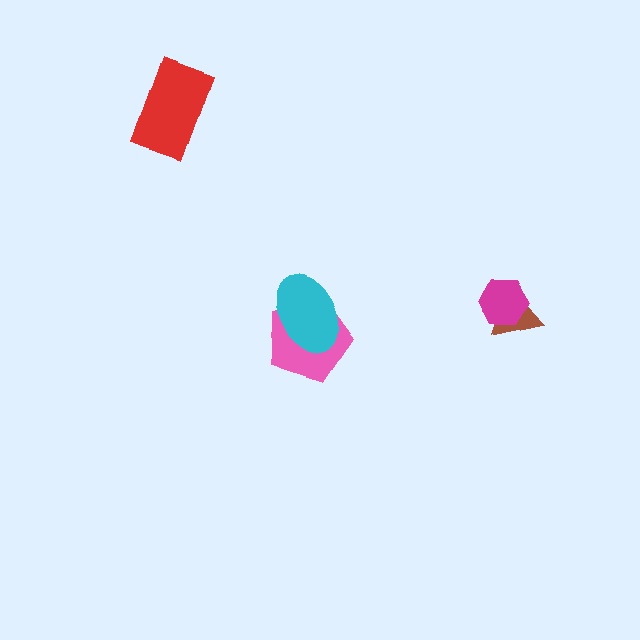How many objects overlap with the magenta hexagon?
1 object overlaps with the magenta hexagon.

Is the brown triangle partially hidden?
Yes, it is partially covered by another shape.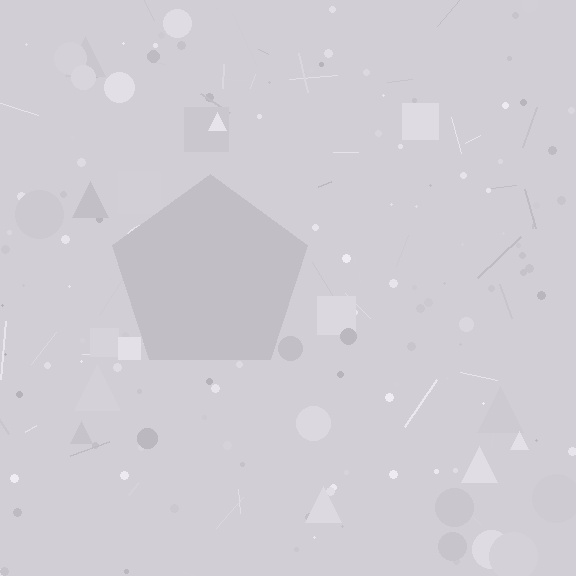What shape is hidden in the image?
A pentagon is hidden in the image.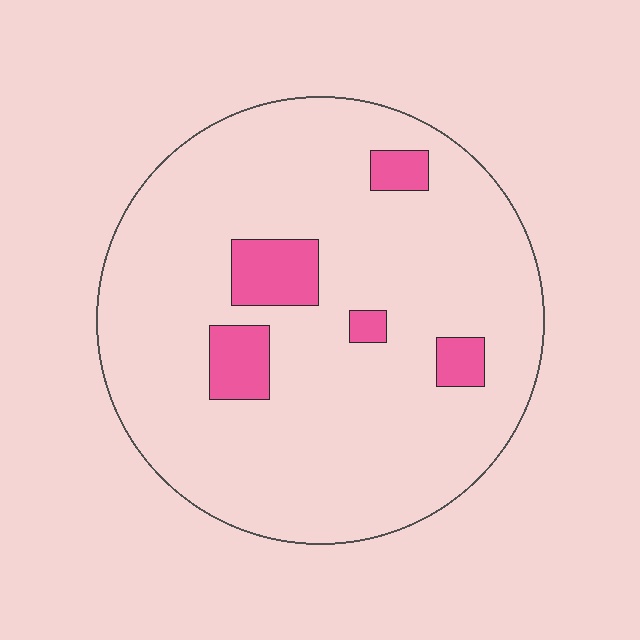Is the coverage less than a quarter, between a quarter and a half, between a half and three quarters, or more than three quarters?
Less than a quarter.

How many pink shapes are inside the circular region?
5.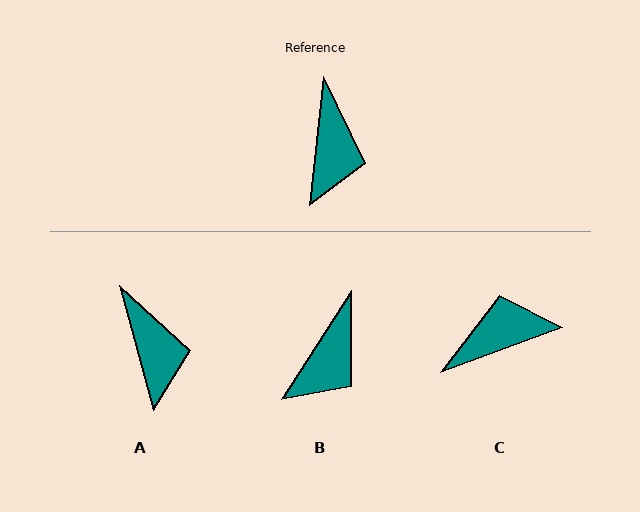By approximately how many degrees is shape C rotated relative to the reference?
Approximately 116 degrees counter-clockwise.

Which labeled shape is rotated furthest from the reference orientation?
C, about 116 degrees away.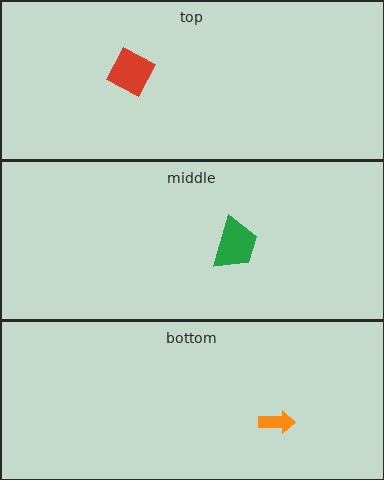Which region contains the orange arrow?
The bottom region.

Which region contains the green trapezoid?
The middle region.